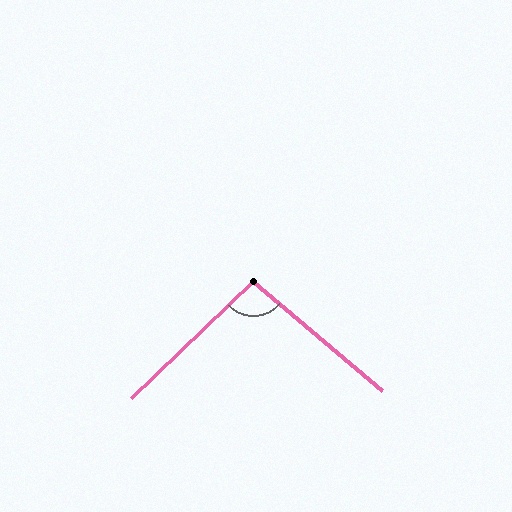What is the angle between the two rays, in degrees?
Approximately 96 degrees.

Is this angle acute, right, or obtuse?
It is obtuse.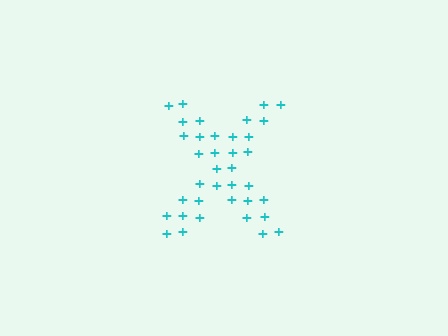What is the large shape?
The large shape is the letter X.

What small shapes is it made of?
It is made of small plus signs.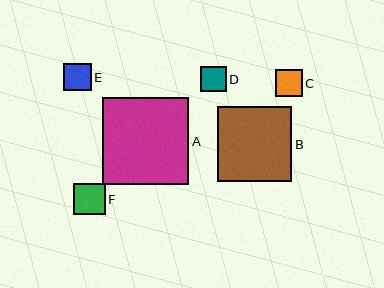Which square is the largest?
Square A is the largest with a size of approximately 87 pixels.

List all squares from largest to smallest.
From largest to smallest: A, B, F, E, C, D.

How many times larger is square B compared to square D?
Square B is approximately 3.0 times the size of square D.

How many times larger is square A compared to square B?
Square A is approximately 1.2 times the size of square B.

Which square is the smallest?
Square D is the smallest with a size of approximately 25 pixels.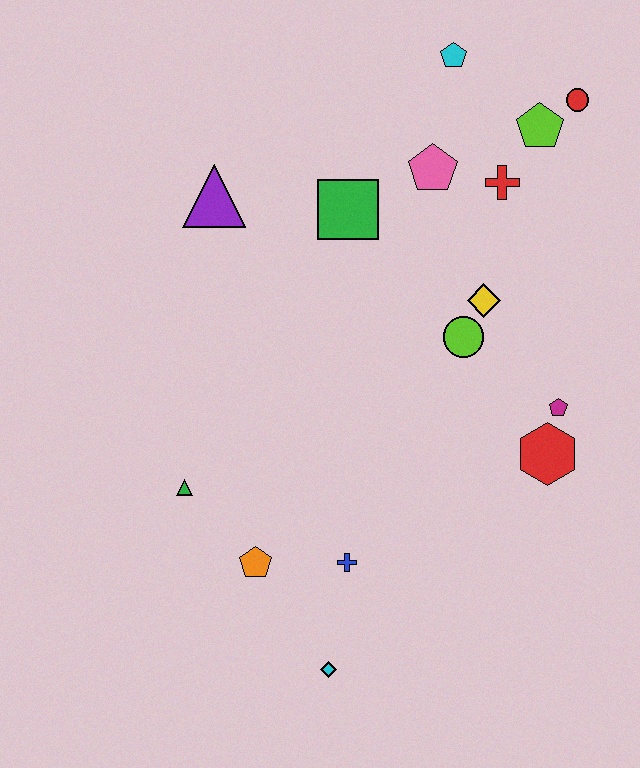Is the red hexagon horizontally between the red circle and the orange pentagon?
Yes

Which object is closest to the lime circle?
The yellow diamond is closest to the lime circle.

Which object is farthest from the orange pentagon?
The red circle is farthest from the orange pentagon.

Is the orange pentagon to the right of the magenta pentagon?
No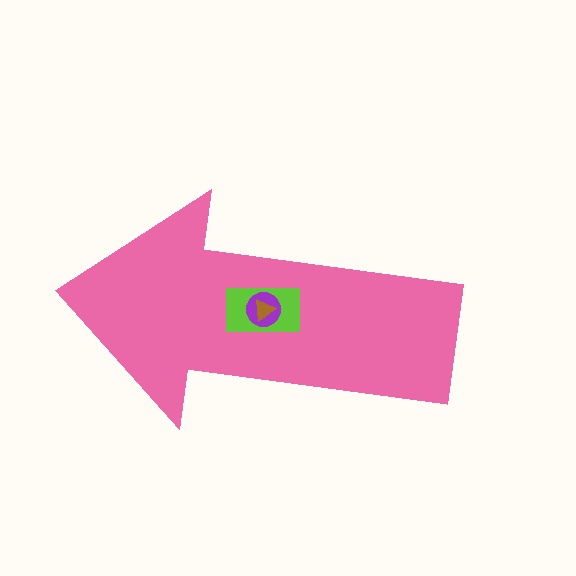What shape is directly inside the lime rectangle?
The purple circle.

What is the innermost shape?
The brown triangle.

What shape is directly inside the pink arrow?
The lime rectangle.